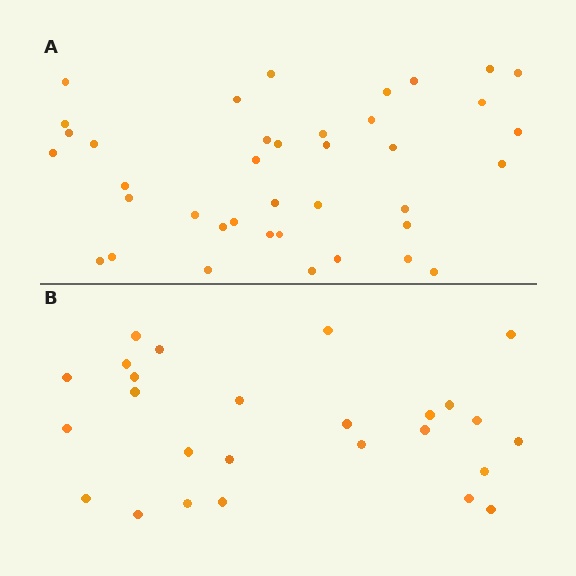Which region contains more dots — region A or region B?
Region A (the top region) has more dots.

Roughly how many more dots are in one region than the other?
Region A has approximately 15 more dots than region B.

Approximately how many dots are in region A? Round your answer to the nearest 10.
About 40 dots. (The exact count is 39, which rounds to 40.)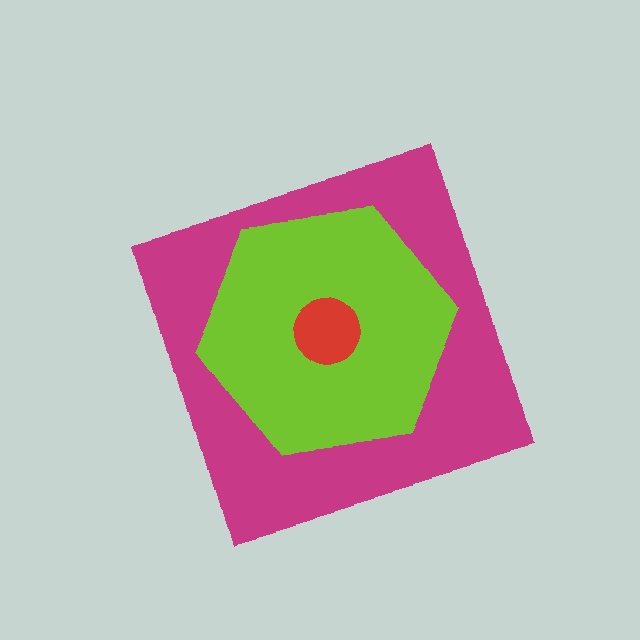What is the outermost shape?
The magenta diamond.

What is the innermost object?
The red circle.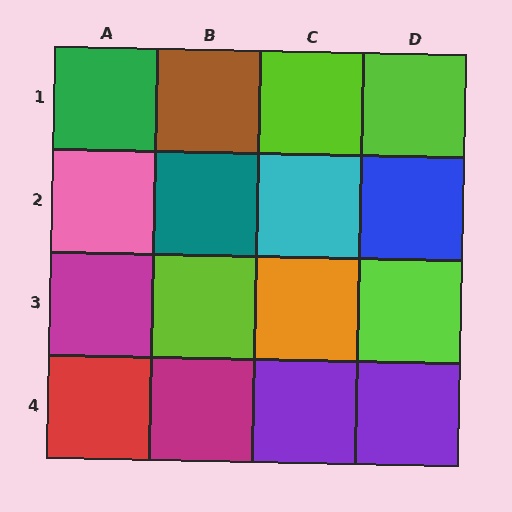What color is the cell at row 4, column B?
Magenta.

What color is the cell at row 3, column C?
Orange.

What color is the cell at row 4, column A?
Red.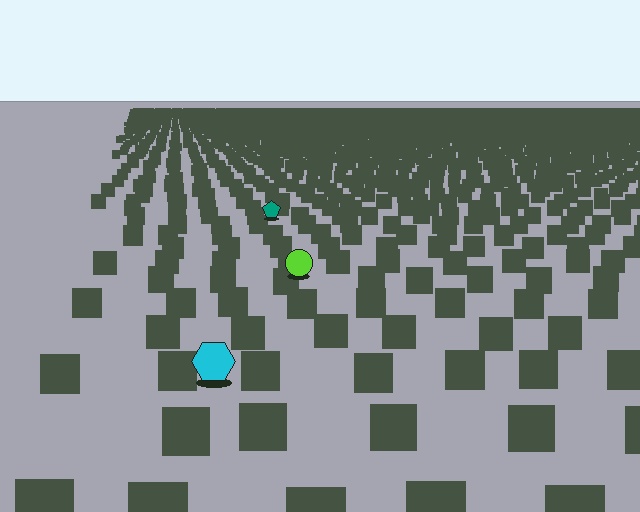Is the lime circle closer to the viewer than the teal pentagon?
Yes. The lime circle is closer — you can tell from the texture gradient: the ground texture is coarser near it.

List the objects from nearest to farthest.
From nearest to farthest: the cyan hexagon, the lime circle, the teal pentagon.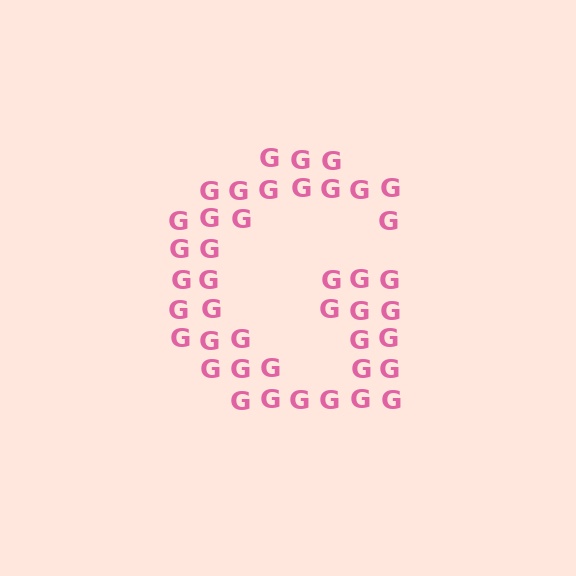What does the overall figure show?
The overall figure shows the letter G.